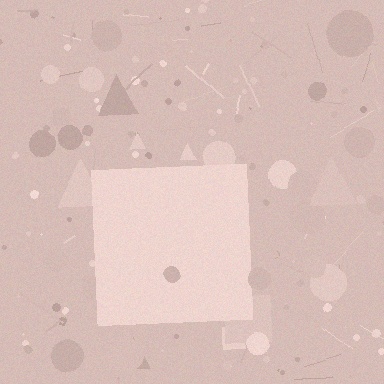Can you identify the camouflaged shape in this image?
The camouflaged shape is a square.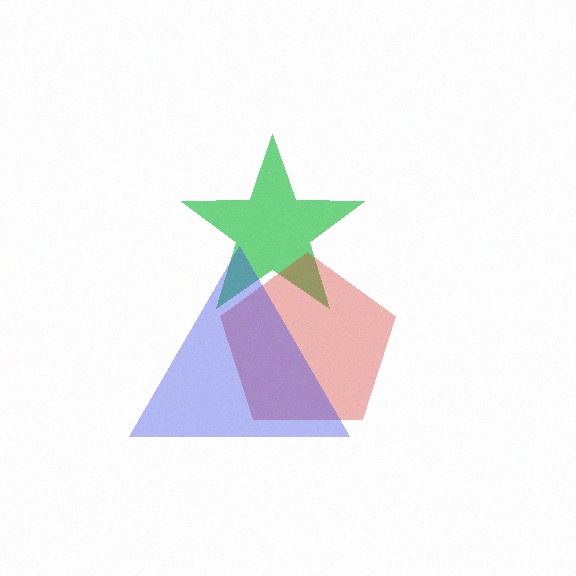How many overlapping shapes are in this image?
There are 3 overlapping shapes in the image.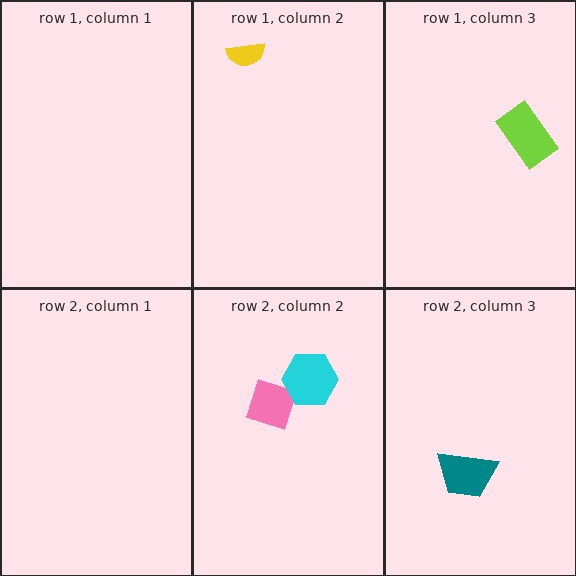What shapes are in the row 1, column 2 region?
The yellow semicircle.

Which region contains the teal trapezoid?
The row 2, column 3 region.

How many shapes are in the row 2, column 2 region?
2.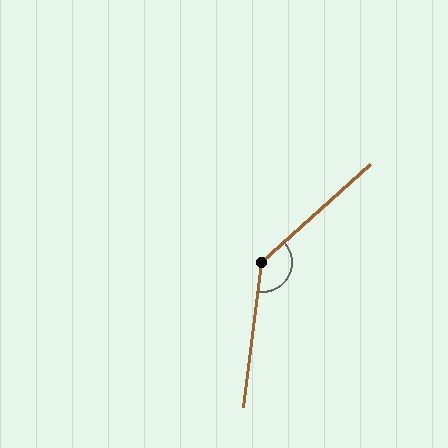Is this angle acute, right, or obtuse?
It is obtuse.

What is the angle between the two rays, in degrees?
Approximately 139 degrees.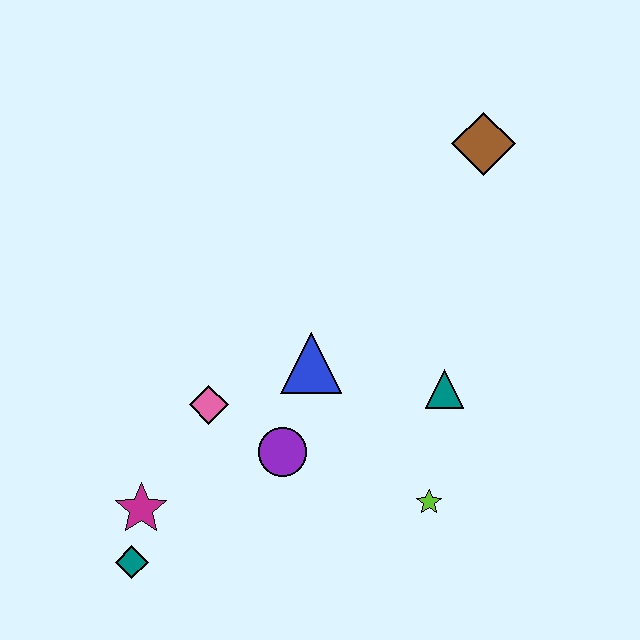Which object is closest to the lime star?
The teal triangle is closest to the lime star.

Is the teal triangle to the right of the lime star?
Yes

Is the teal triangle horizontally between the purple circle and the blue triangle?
No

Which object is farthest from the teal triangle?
The teal diamond is farthest from the teal triangle.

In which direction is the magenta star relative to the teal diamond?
The magenta star is above the teal diamond.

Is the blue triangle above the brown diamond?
No